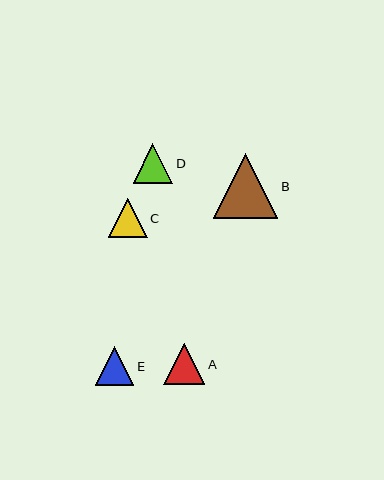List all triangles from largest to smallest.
From largest to smallest: B, A, D, C, E.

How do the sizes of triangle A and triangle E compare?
Triangle A and triangle E are approximately the same size.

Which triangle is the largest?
Triangle B is the largest with a size of approximately 65 pixels.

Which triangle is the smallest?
Triangle E is the smallest with a size of approximately 39 pixels.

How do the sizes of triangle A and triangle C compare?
Triangle A and triangle C are approximately the same size.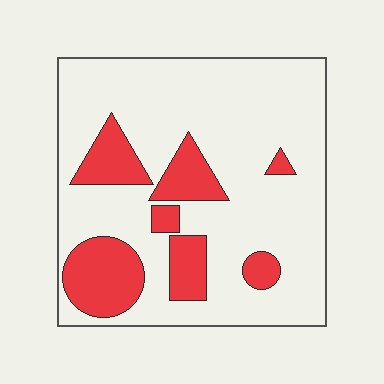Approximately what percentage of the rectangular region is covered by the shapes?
Approximately 20%.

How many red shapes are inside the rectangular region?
7.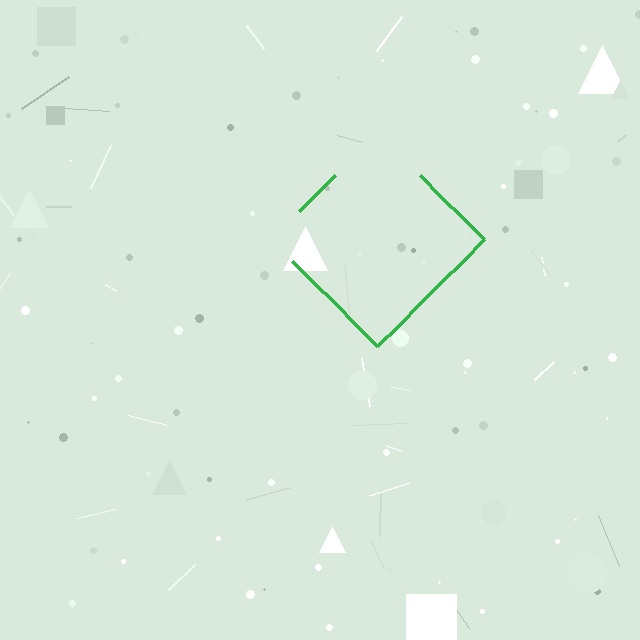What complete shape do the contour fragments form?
The contour fragments form a diamond.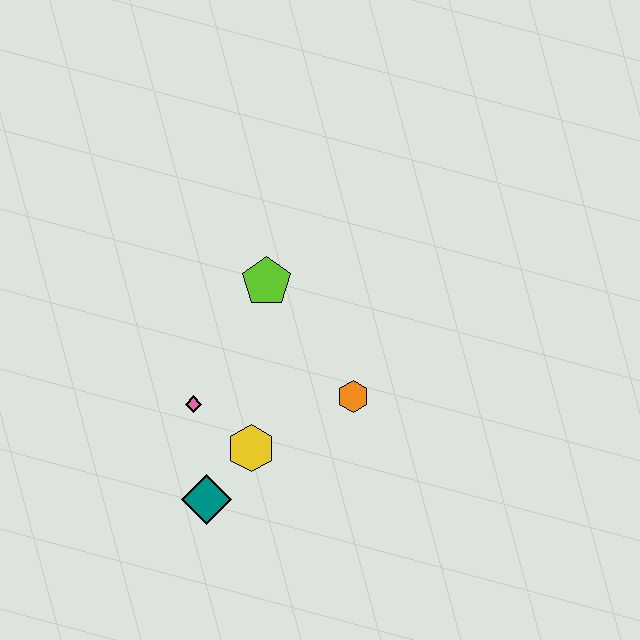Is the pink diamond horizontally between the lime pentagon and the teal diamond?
No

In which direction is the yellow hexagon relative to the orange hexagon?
The yellow hexagon is to the left of the orange hexagon.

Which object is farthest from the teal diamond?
The lime pentagon is farthest from the teal diamond.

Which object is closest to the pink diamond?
The yellow hexagon is closest to the pink diamond.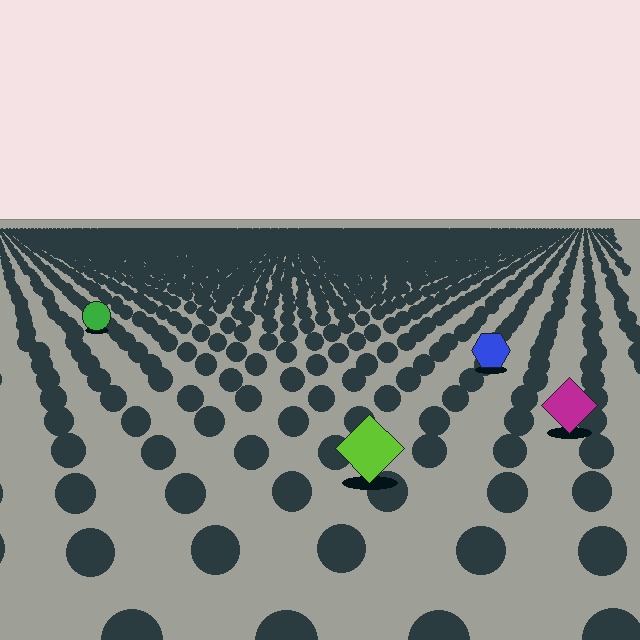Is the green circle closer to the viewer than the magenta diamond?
No. The magenta diamond is closer — you can tell from the texture gradient: the ground texture is coarser near it.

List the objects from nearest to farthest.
From nearest to farthest: the lime diamond, the magenta diamond, the blue hexagon, the green circle.